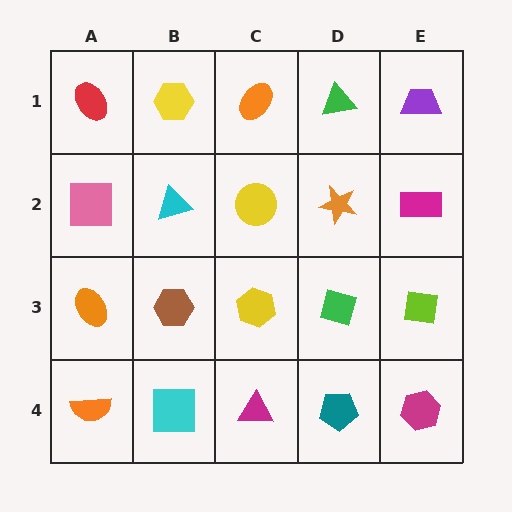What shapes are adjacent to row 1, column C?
A yellow circle (row 2, column C), a yellow hexagon (row 1, column B), a green triangle (row 1, column D).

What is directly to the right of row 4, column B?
A magenta triangle.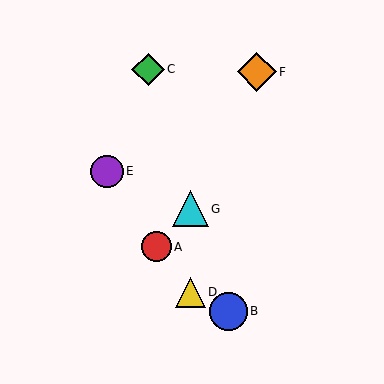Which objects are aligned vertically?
Objects D, G are aligned vertically.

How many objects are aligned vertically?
2 objects (D, G) are aligned vertically.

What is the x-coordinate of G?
Object G is at x≈190.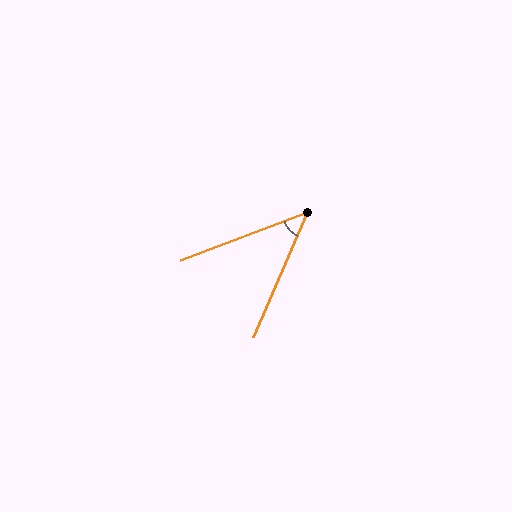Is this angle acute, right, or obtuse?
It is acute.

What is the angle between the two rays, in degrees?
Approximately 46 degrees.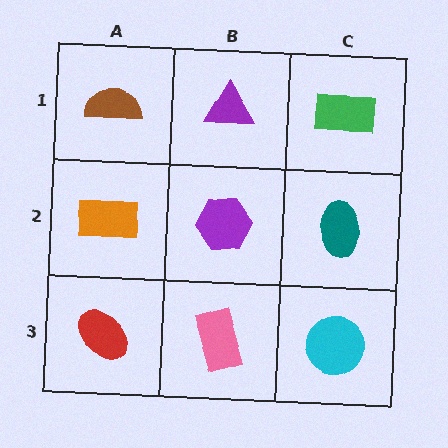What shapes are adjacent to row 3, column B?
A purple hexagon (row 2, column B), a red ellipse (row 3, column A), a cyan circle (row 3, column C).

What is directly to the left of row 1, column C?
A purple triangle.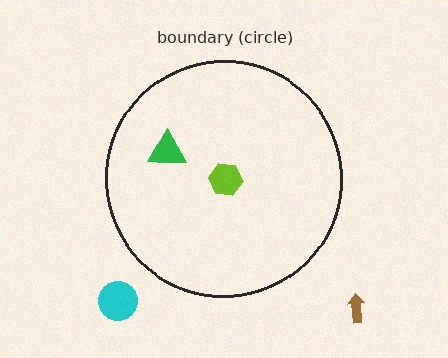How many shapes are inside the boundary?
2 inside, 2 outside.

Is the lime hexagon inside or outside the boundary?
Inside.